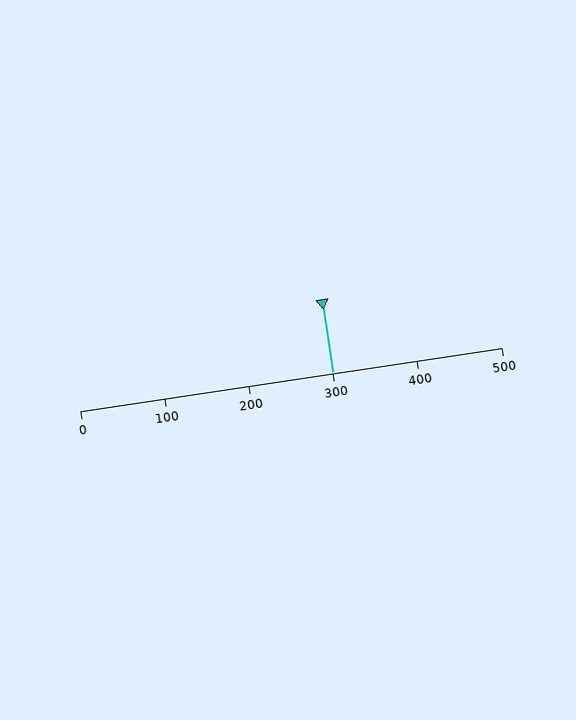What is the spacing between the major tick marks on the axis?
The major ticks are spaced 100 apart.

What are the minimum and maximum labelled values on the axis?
The axis runs from 0 to 500.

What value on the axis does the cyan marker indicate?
The marker indicates approximately 300.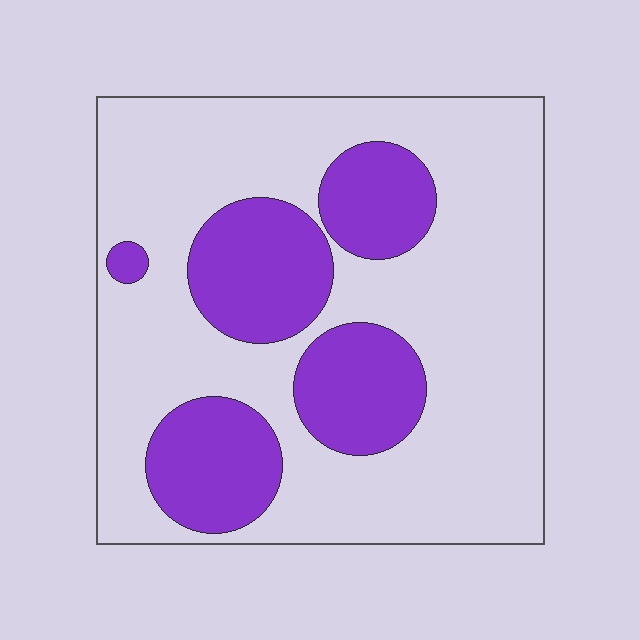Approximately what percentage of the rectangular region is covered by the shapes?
Approximately 30%.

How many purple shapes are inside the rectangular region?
5.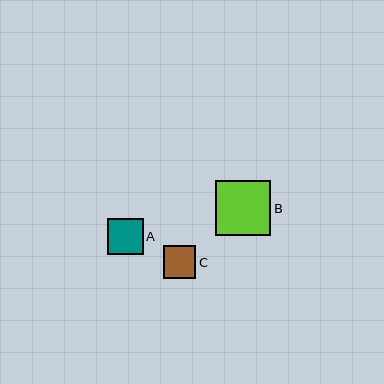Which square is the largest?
Square B is the largest with a size of approximately 55 pixels.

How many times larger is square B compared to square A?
Square B is approximately 1.5 times the size of square A.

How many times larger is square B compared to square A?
Square B is approximately 1.5 times the size of square A.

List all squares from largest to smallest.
From largest to smallest: B, A, C.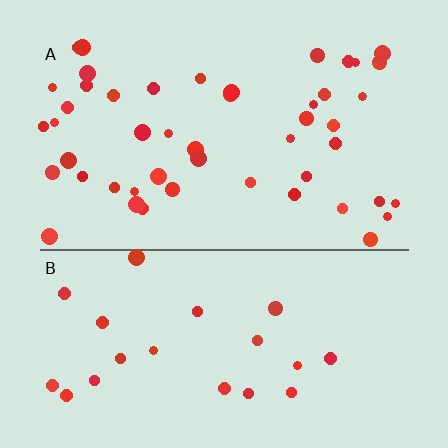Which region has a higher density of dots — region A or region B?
A (the top).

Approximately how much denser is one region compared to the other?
Approximately 2.2× — region A over region B.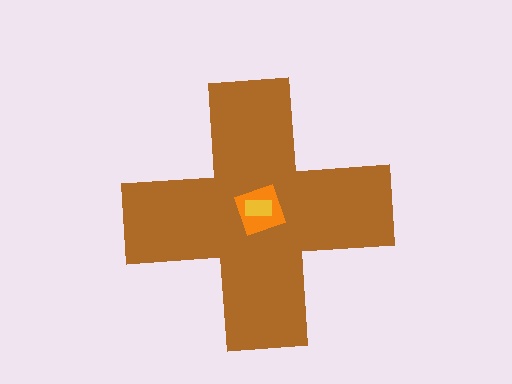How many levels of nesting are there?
3.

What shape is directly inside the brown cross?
The orange diamond.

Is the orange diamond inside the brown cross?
Yes.